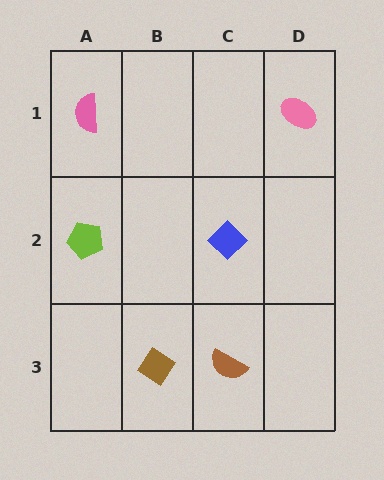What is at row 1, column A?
A pink semicircle.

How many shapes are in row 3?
2 shapes.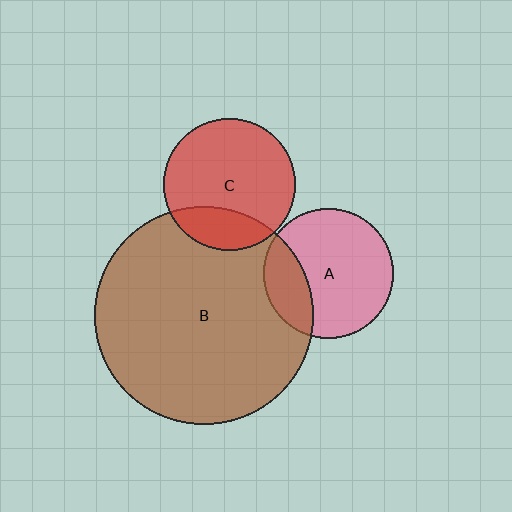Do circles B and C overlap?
Yes.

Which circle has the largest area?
Circle B (brown).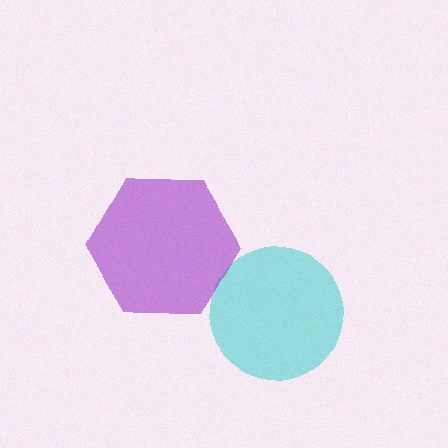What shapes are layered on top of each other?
The layered shapes are: a cyan circle, a purple hexagon.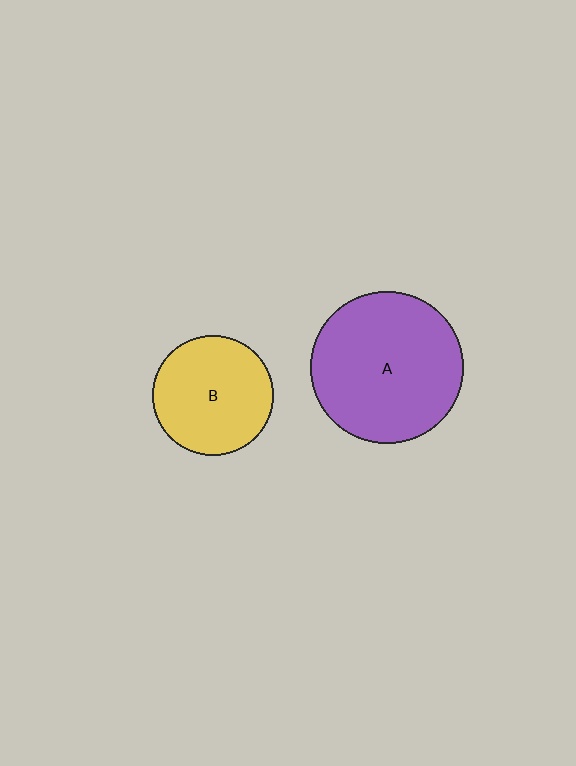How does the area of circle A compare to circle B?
Approximately 1.6 times.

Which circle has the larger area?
Circle A (purple).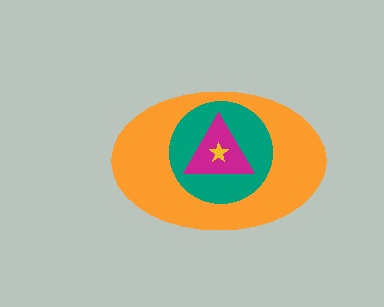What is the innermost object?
The yellow star.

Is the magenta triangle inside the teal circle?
Yes.